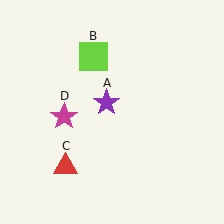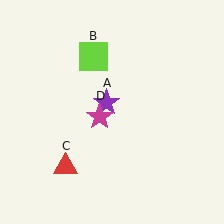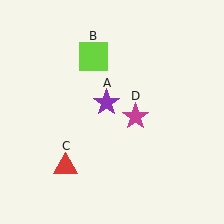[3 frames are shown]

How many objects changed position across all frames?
1 object changed position: magenta star (object D).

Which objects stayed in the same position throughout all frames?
Purple star (object A) and lime square (object B) and red triangle (object C) remained stationary.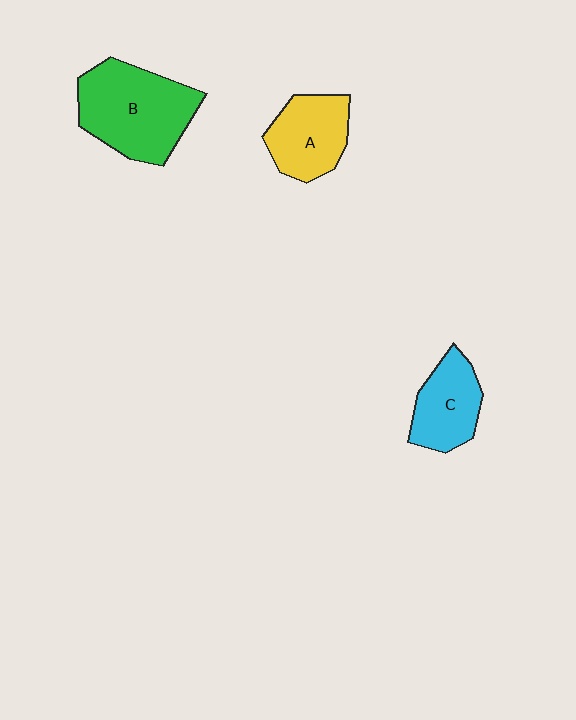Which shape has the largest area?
Shape B (green).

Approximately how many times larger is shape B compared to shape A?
Approximately 1.6 times.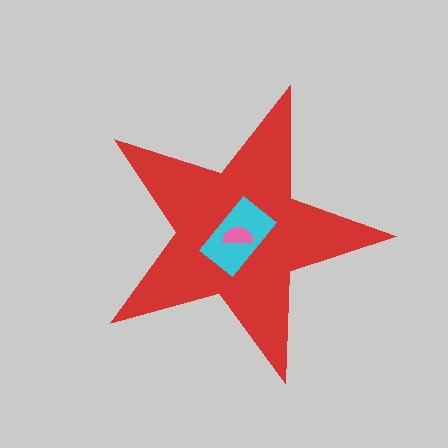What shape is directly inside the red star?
The cyan rectangle.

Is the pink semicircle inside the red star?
Yes.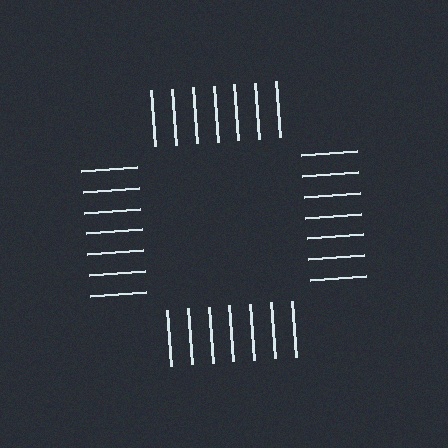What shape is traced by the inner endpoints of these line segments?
An illusory square — the line segments terminate on its edges but no continuous stroke is drawn.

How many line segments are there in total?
28 — 7 along each of the 4 edges.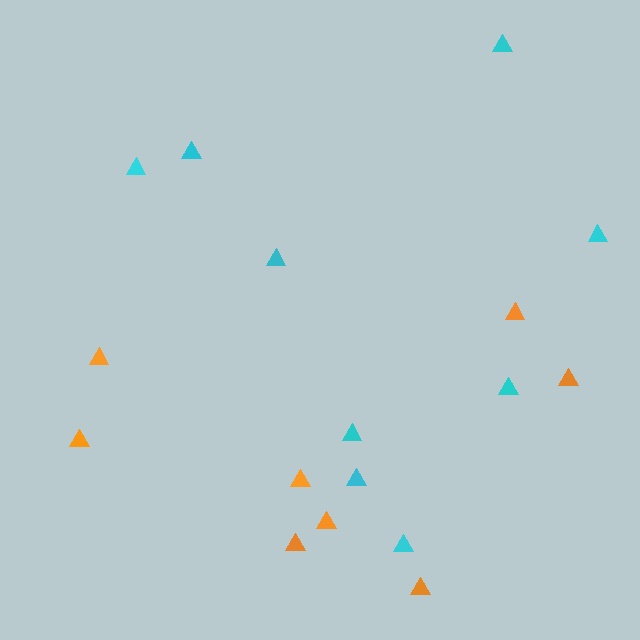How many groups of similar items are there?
There are 2 groups: one group of orange triangles (8) and one group of cyan triangles (9).